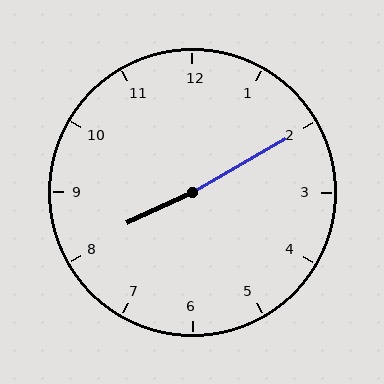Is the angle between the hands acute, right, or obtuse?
It is obtuse.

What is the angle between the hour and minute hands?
Approximately 175 degrees.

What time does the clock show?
8:10.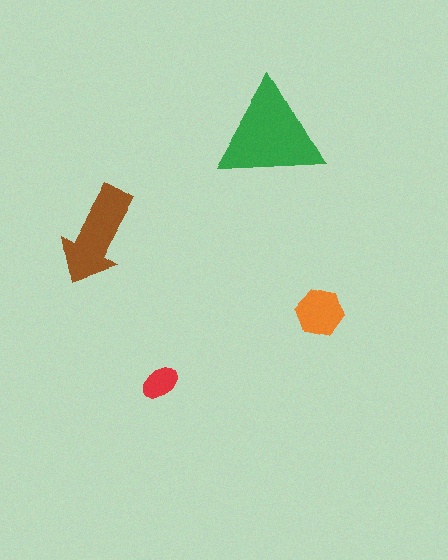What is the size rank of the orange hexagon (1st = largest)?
3rd.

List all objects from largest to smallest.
The green triangle, the brown arrow, the orange hexagon, the red ellipse.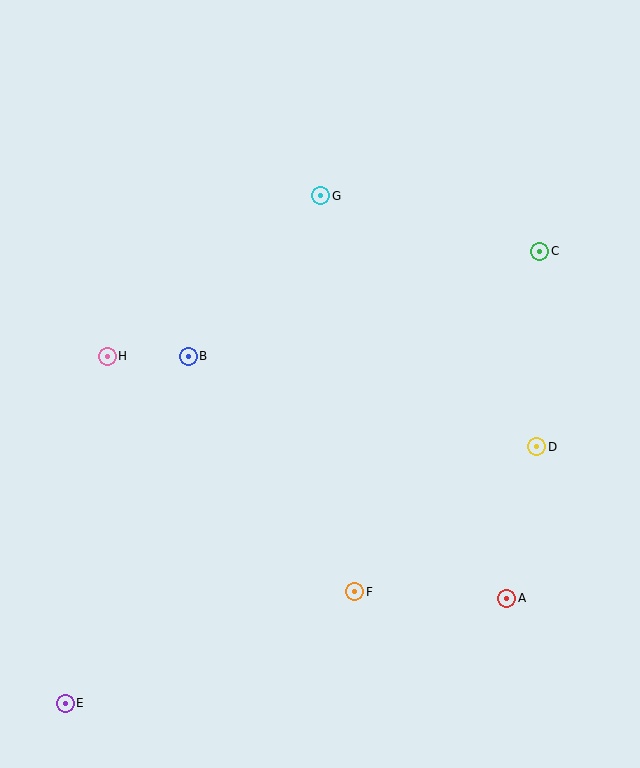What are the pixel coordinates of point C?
Point C is at (540, 251).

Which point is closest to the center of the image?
Point B at (188, 356) is closest to the center.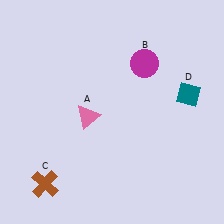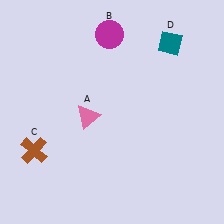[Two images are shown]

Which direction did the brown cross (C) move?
The brown cross (C) moved up.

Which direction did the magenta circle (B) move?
The magenta circle (B) moved left.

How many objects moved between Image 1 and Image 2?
3 objects moved between the two images.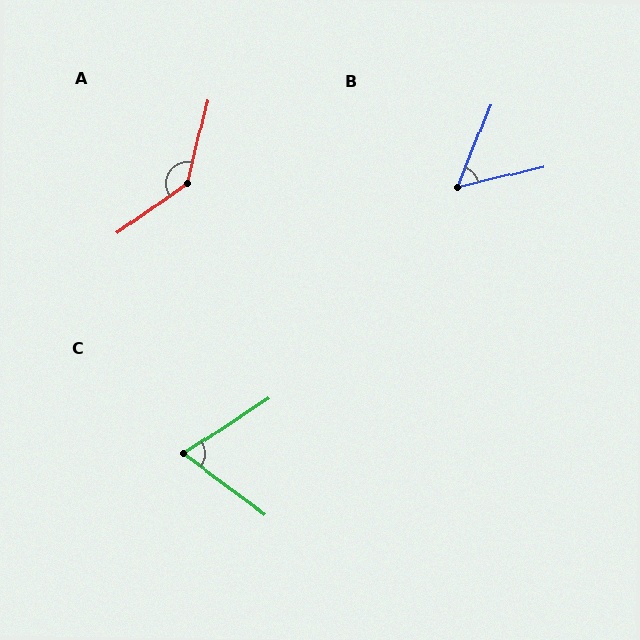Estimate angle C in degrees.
Approximately 70 degrees.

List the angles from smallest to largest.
B (54°), C (70°), A (139°).